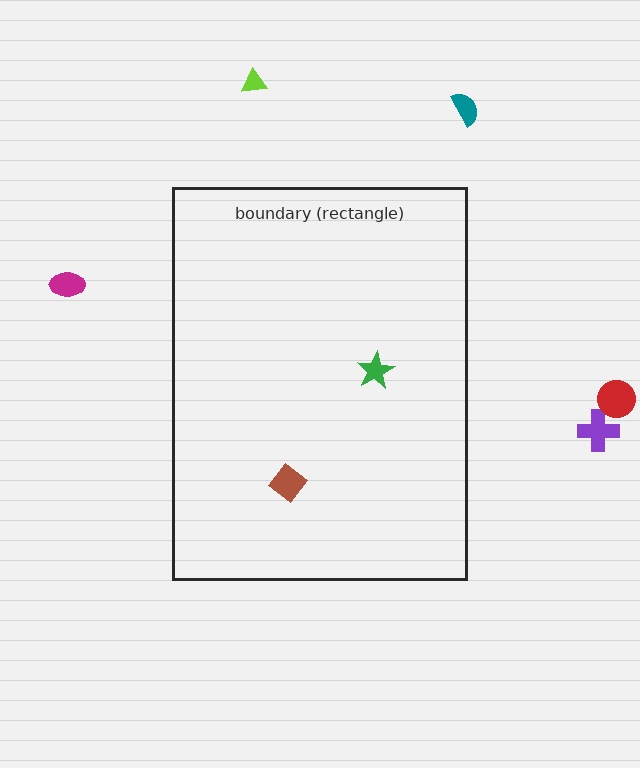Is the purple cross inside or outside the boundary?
Outside.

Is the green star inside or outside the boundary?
Inside.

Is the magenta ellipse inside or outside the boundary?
Outside.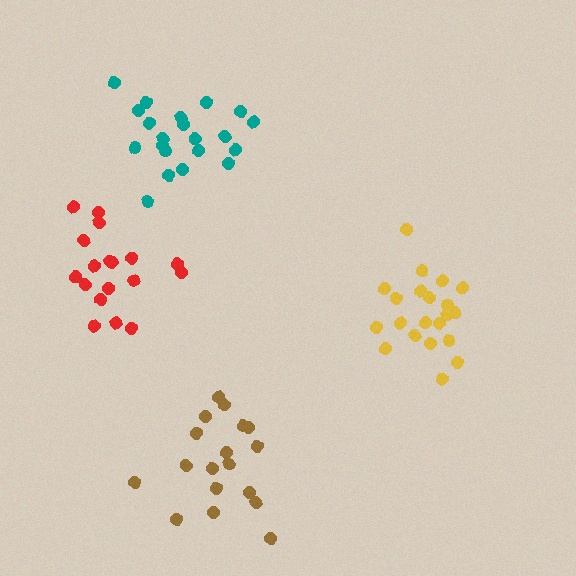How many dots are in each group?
Group 1: 21 dots, Group 2: 18 dots, Group 3: 18 dots, Group 4: 21 dots (78 total).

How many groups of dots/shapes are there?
There are 4 groups.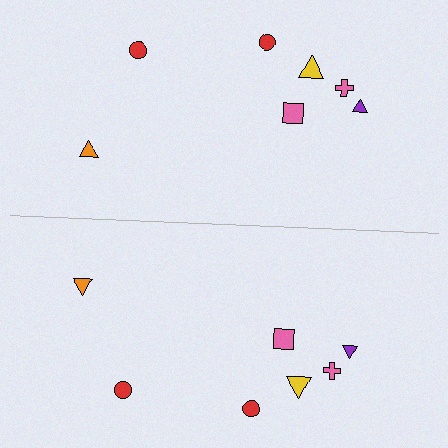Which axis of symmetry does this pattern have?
The pattern has a horizontal axis of symmetry running through the center of the image.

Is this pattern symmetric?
Yes, this pattern has bilateral (reflection) symmetry.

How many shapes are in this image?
There are 14 shapes in this image.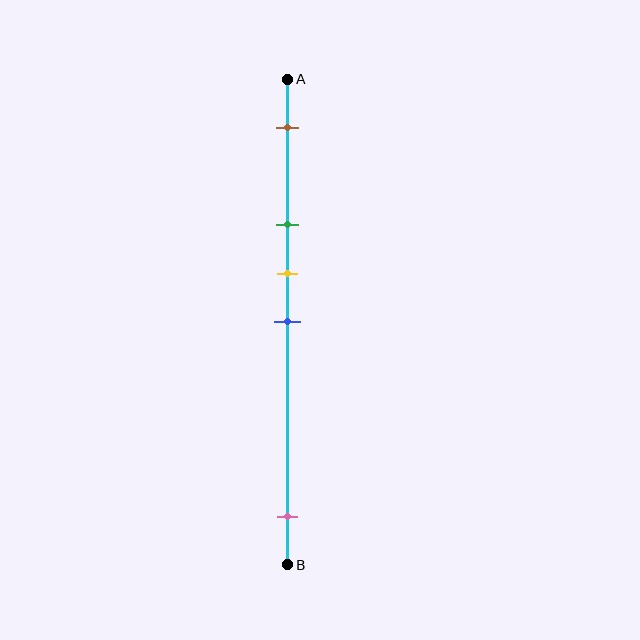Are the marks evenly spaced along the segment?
No, the marks are not evenly spaced.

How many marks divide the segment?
There are 5 marks dividing the segment.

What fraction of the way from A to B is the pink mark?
The pink mark is approximately 90% (0.9) of the way from A to B.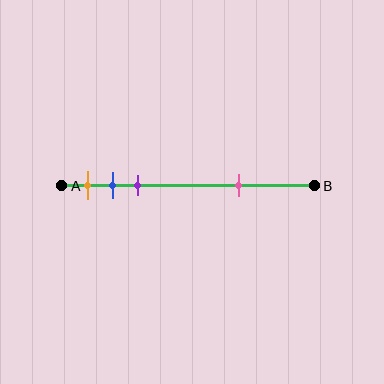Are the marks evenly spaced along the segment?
No, the marks are not evenly spaced.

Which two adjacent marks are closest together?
The blue and purple marks are the closest adjacent pair.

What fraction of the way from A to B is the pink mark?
The pink mark is approximately 70% (0.7) of the way from A to B.